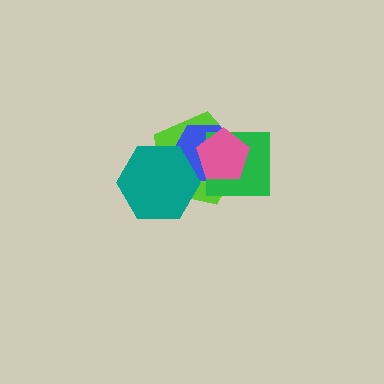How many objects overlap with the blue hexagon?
4 objects overlap with the blue hexagon.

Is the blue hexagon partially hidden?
Yes, it is partially covered by another shape.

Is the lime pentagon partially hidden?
Yes, it is partially covered by another shape.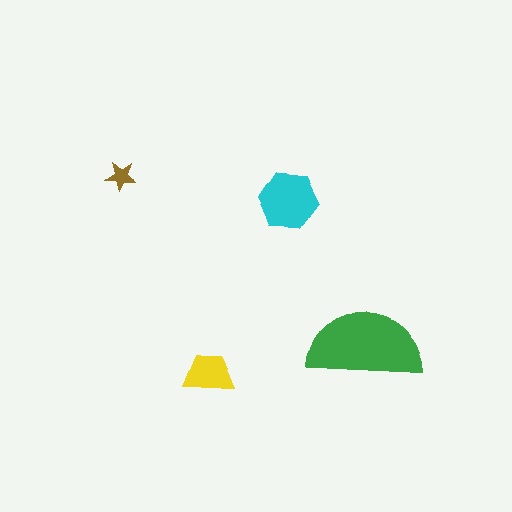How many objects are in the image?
There are 4 objects in the image.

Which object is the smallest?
The brown star.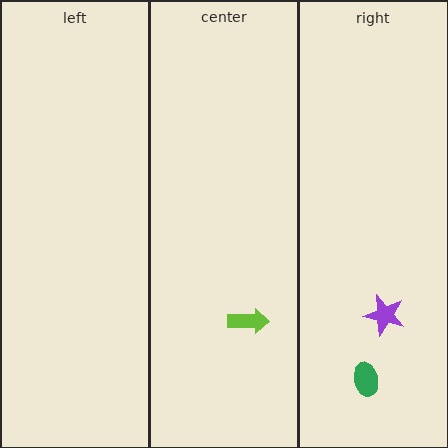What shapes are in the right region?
The purple star, the green ellipse.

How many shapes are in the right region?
2.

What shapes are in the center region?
The lime arrow.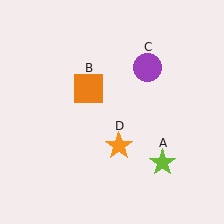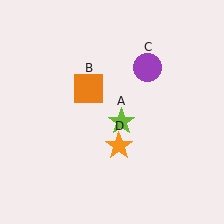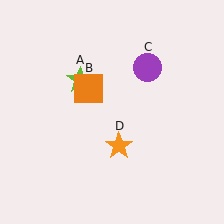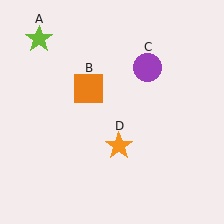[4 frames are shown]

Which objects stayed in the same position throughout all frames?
Orange square (object B) and purple circle (object C) and orange star (object D) remained stationary.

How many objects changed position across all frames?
1 object changed position: lime star (object A).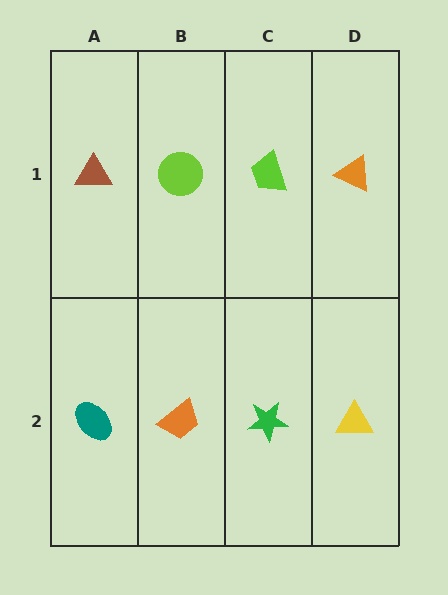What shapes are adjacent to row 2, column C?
A lime trapezoid (row 1, column C), an orange trapezoid (row 2, column B), a yellow triangle (row 2, column D).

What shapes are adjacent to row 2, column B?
A lime circle (row 1, column B), a teal ellipse (row 2, column A), a green star (row 2, column C).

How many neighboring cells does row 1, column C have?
3.